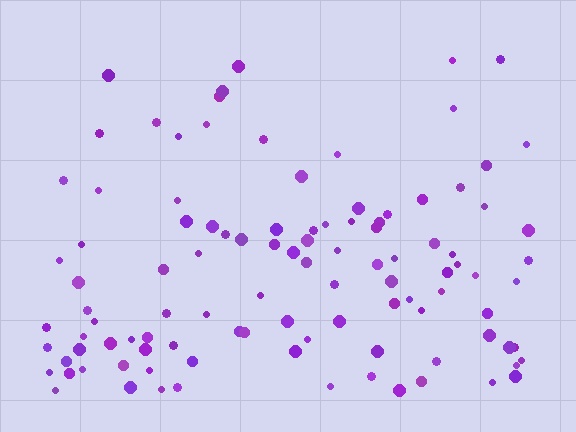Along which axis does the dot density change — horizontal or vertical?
Vertical.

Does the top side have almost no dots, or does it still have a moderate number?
Still a moderate number, just noticeably fewer than the bottom.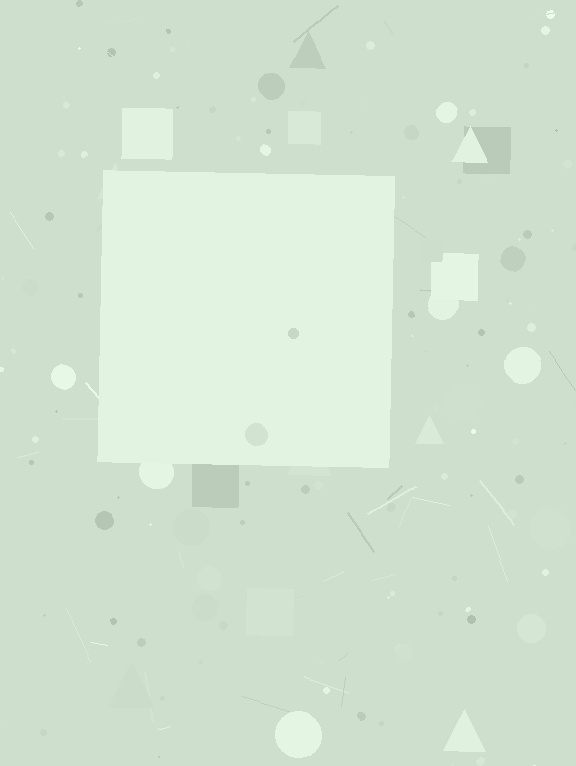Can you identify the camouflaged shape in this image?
The camouflaged shape is a square.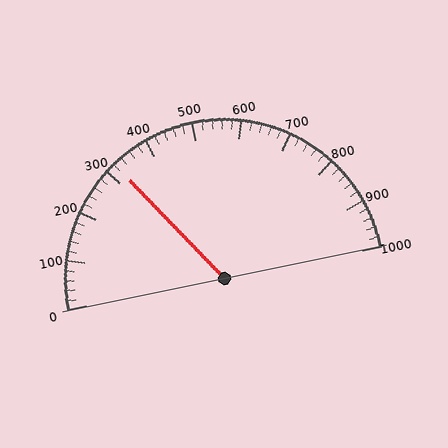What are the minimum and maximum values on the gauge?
The gauge ranges from 0 to 1000.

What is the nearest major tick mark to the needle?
The nearest major tick mark is 300.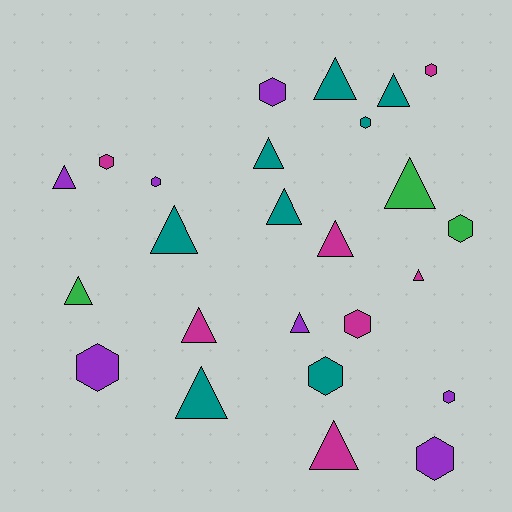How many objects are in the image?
There are 25 objects.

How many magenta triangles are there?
There are 4 magenta triangles.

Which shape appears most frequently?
Triangle, with 14 objects.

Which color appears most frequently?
Teal, with 8 objects.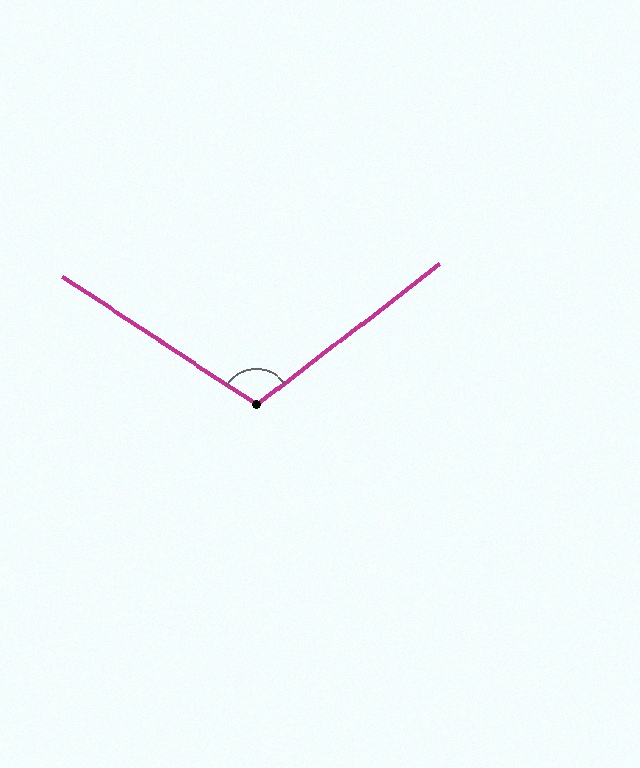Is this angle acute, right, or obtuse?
It is obtuse.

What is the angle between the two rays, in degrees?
Approximately 109 degrees.